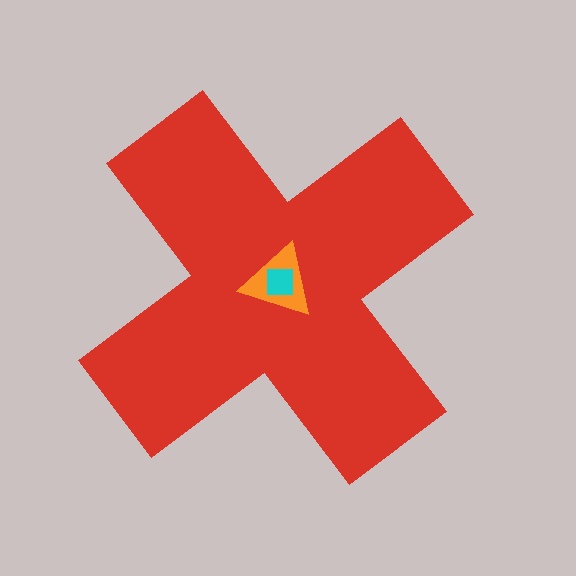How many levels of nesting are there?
3.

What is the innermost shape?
The cyan square.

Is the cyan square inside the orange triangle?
Yes.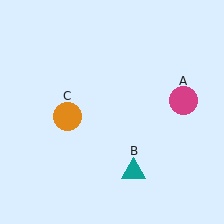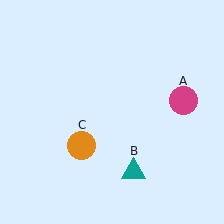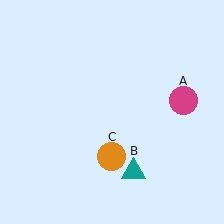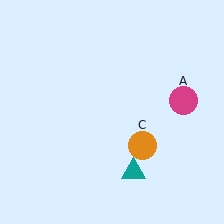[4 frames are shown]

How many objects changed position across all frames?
1 object changed position: orange circle (object C).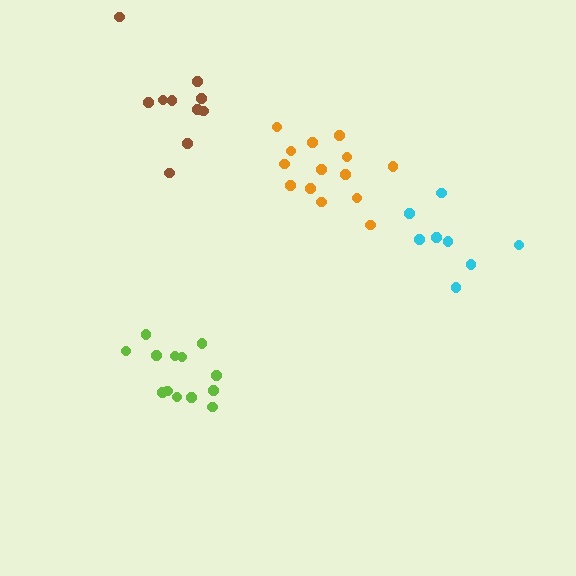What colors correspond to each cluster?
The clusters are colored: orange, lime, brown, cyan.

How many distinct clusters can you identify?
There are 4 distinct clusters.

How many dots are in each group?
Group 1: 14 dots, Group 2: 13 dots, Group 3: 10 dots, Group 4: 8 dots (45 total).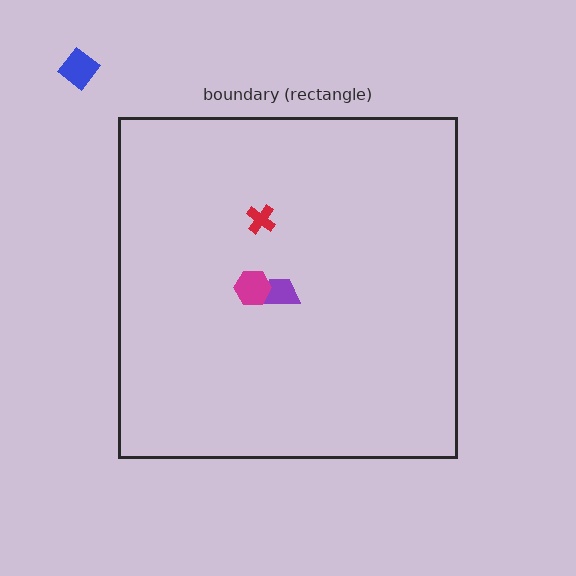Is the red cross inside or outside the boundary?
Inside.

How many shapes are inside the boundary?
3 inside, 1 outside.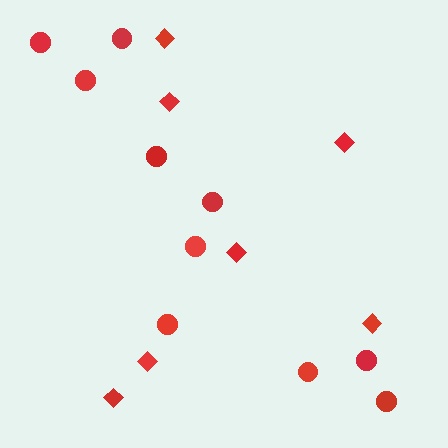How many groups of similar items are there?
There are 2 groups: one group of circles (10) and one group of diamonds (7).